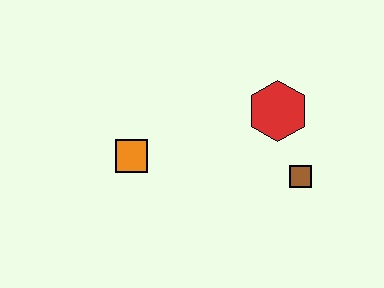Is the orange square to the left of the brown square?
Yes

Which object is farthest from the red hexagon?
The orange square is farthest from the red hexagon.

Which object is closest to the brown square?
The red hexagon is closest to the brown square.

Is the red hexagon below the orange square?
No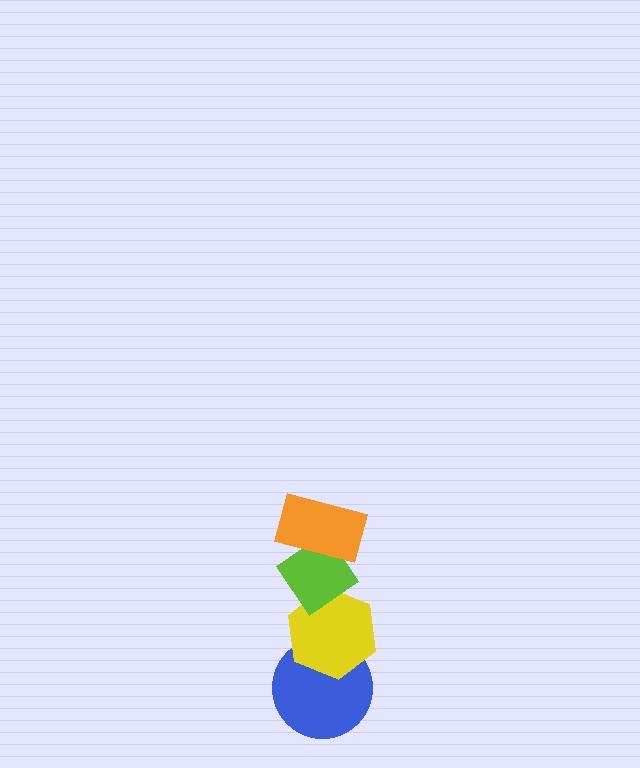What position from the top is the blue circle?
The blue circle is 4th from the top.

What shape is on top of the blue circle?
The yellow hexagon is on top of the blue circle.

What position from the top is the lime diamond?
The lime diamond is 2nd from the top.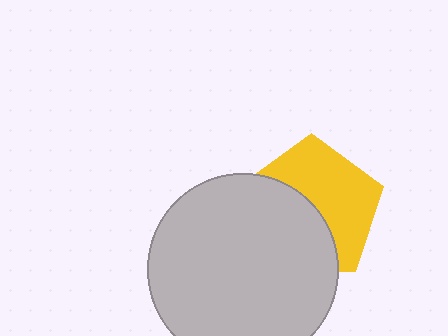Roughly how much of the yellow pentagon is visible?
About half of it is visible (roughly 52%).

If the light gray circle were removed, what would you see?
You would see the complete yellow pentagon.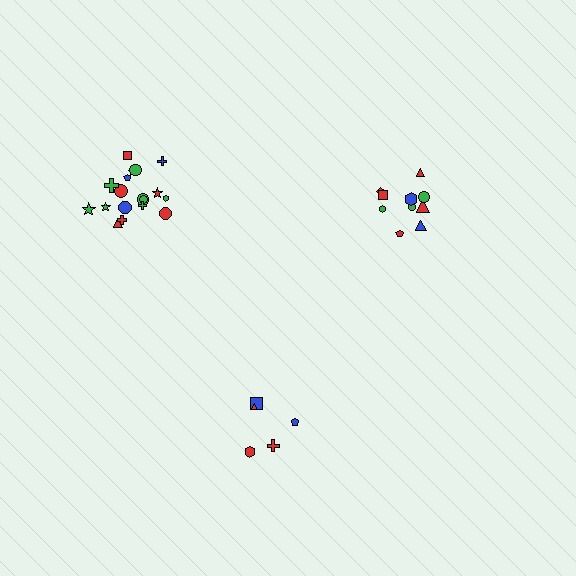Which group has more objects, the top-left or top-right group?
The top-left group.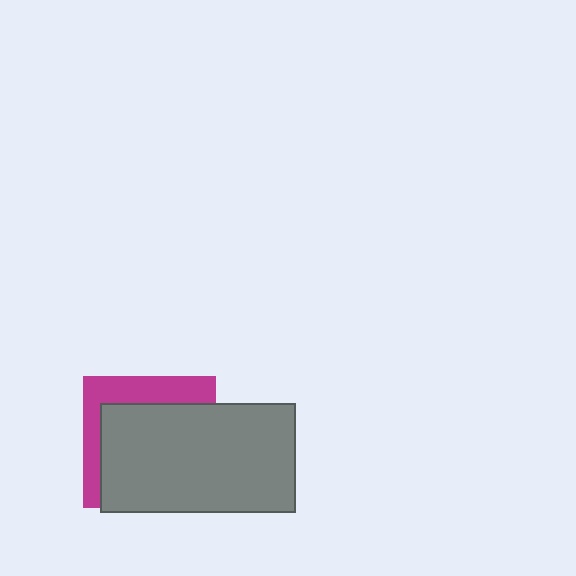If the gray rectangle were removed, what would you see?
You would see the complete magenta square.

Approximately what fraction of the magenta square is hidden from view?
Roughly 69% of the magenta square is hidden behind the gray rectangle.